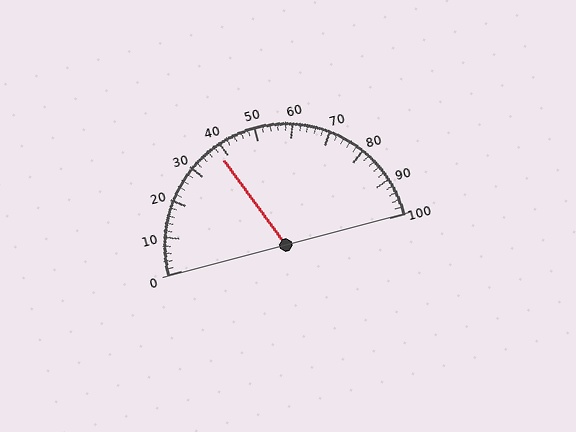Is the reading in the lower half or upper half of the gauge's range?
The reading is in the lower half of the range (0 to 100).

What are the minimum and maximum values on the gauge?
The gauge ranges from 0 to 100.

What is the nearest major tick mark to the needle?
The nearest major tick mark is 40.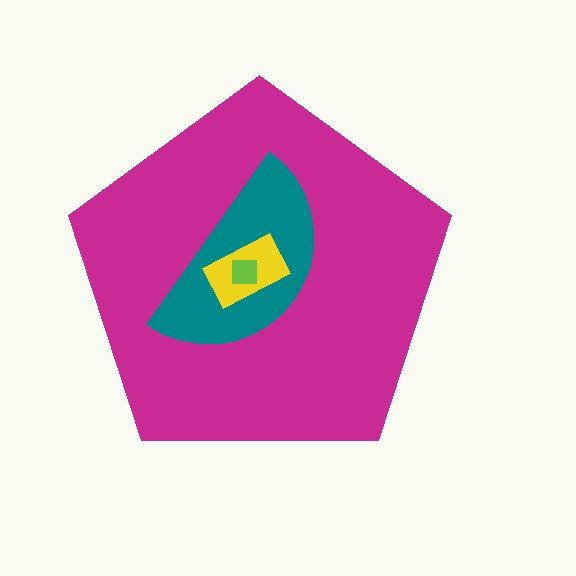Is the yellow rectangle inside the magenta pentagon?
Yes.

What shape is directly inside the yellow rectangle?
The lime square.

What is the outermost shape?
The magenta pentagon.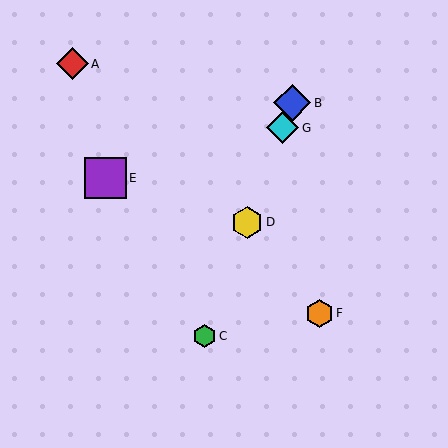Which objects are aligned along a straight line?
Objects B, C, D, G are aligned along a straight line.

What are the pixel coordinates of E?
Object E is at (106, 178).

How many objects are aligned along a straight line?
4 objects (B, C, D, G) are aligned along a straight line.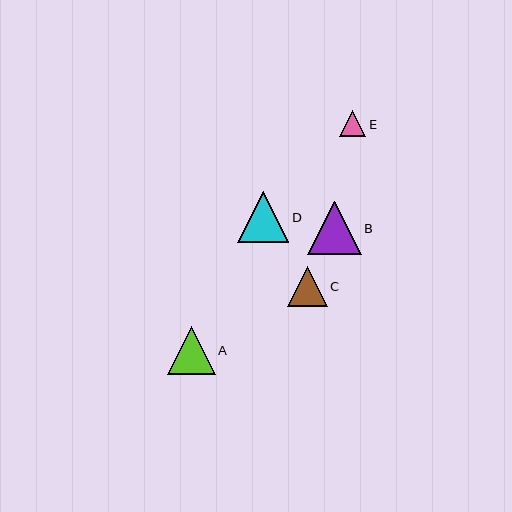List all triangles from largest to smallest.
From largest to smallest: B, D, A, C, E.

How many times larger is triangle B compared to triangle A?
Triangle B is approximately 1.1 times the size of triangle A.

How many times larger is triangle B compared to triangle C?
Triangle B is approximately 1.4 times the size of triangle C.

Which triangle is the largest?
Triangle B is the largest with a size of approximately 54 pixels.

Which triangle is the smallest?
Triangle E is the smallest with a size of approximately 26 pixels.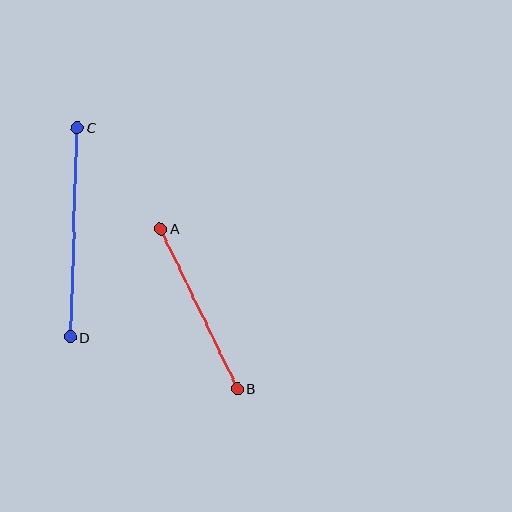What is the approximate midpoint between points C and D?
The midpoint is at approximately (74, 232) pixels.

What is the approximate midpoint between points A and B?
The midpoint is at approximately (199, 309) pixels.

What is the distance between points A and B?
The distance is approximately 178 pixels.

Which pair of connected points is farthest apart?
Points C and D are farthest apart.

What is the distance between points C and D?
The distance is approximately 209 pixels.